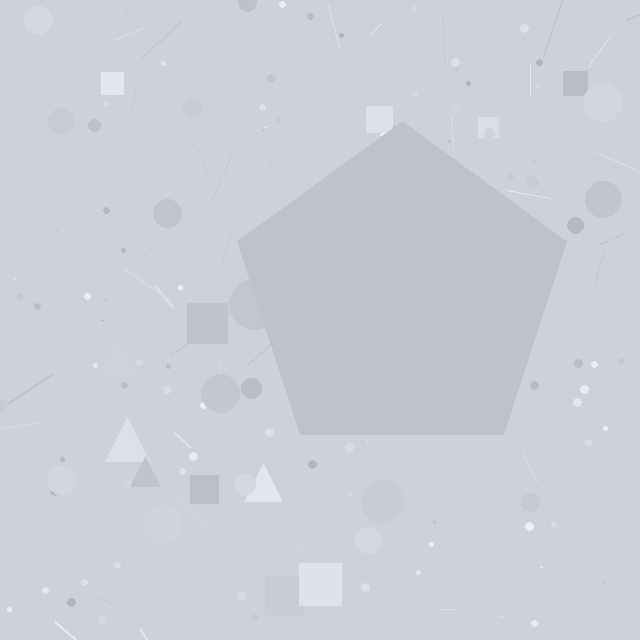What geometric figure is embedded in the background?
A pentagon is embedded in the background.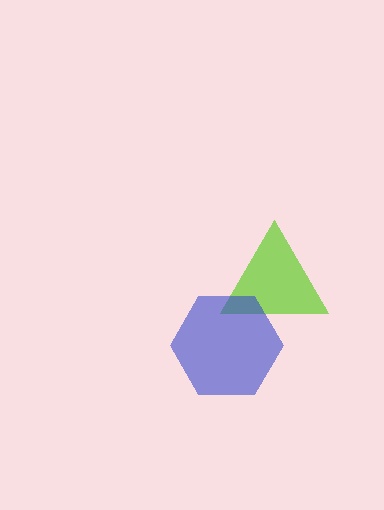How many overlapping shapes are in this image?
There are 2 overlapping shapes in the image.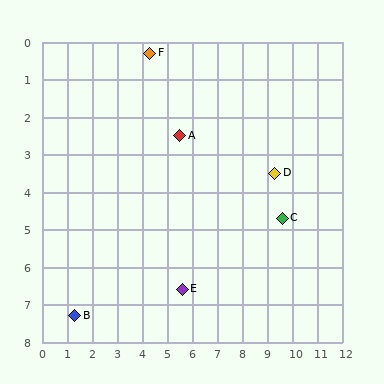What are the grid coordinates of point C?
Point C is at approximately (9.6, 4.7).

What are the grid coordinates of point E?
Point E is at approximately (5.6, 6.6).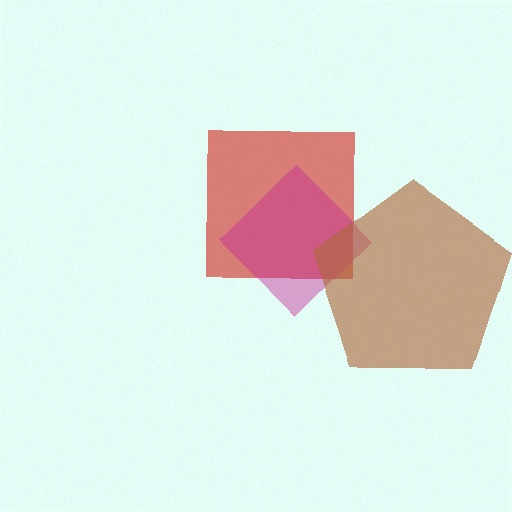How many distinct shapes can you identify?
There are 3 distinct shapes: a red square, a magenta diamond, a brown pentagon.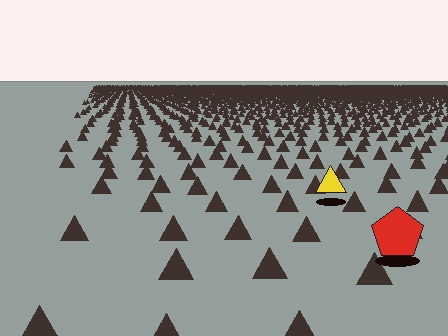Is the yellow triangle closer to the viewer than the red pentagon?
No. The red pentagon is closer — you can tell from the texture gradient: the ground texture is coarser near it.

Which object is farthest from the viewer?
The yellow triangle is farthest from the viewer. It appears smaller and the ground texture around it is denser.